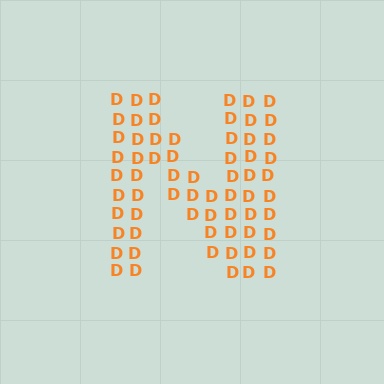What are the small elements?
The small elements are letter D's.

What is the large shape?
The large shape is the letter N.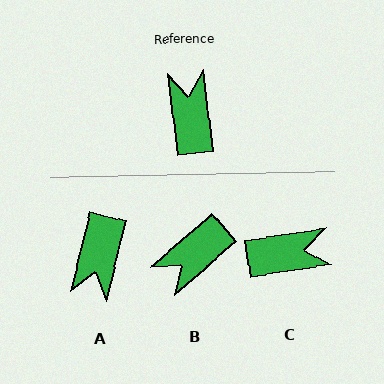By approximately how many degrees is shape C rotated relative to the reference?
Approximately 89 degrees clockwise.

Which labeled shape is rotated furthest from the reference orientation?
A, about 159 degrees away.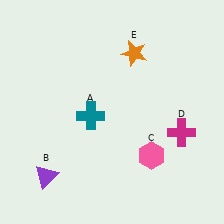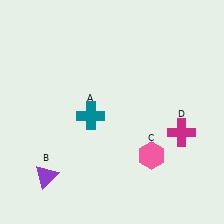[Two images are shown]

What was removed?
The orange star (E) was removed in Image 2.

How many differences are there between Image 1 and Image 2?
There is 1 difference between the two images.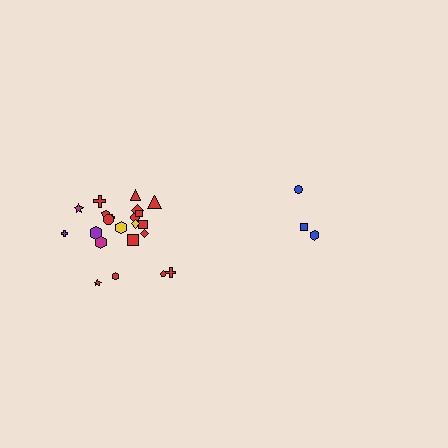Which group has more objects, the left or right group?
The left group.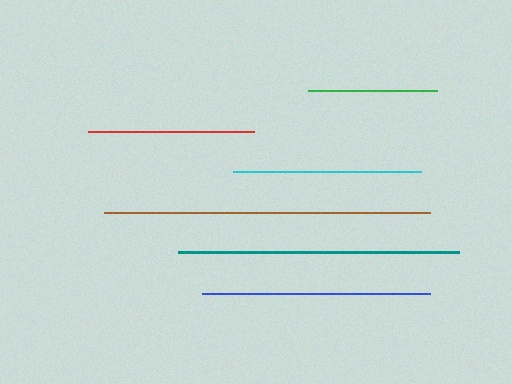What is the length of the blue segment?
The blue segment is approximately 228 pixels long.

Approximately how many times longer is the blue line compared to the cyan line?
The blue line is approximately 1.2 times the length of the cyan line.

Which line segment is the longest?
The brown line is the longest at approximately 326 pixels.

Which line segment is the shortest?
The green line is the shortest at approximately 129 pixels.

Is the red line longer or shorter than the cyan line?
The cyan line is longer than the red line.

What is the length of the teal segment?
The teal segment is approximately 281 pixels long.